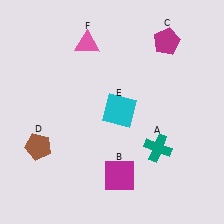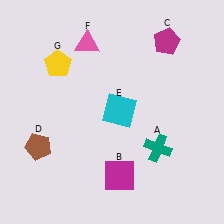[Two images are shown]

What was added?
A yellow pentagon (G) was added in Image 2.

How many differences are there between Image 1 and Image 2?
There is 1 difference between the two images.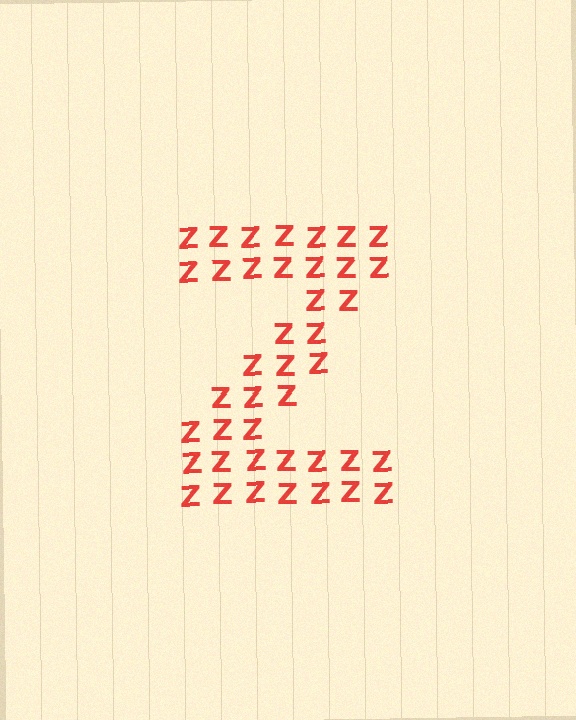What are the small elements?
The small elements are letter Z's.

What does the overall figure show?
The overall figure shows the letter Z.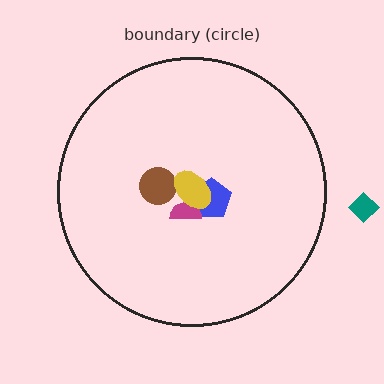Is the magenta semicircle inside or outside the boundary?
Inside.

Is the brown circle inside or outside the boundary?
Inside.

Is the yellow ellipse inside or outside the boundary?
Inside.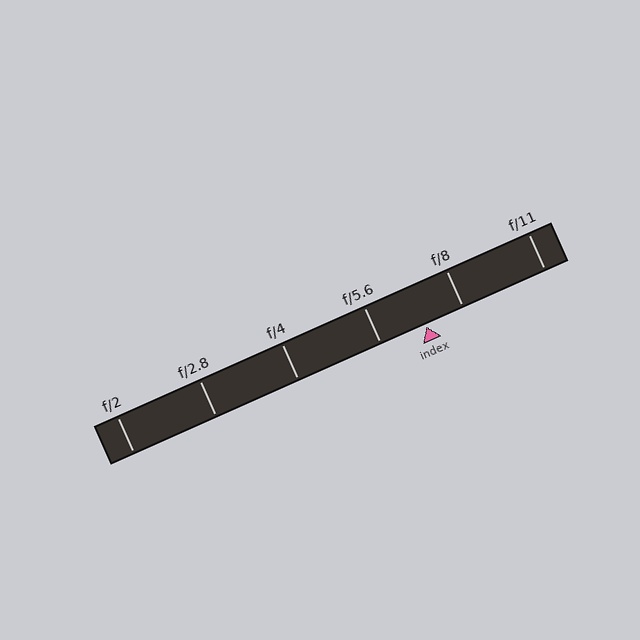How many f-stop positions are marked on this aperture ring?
There are 6 f-stop positions marked.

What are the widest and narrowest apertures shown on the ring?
The widest aperture shown is f/2 and the narrowest is f/11.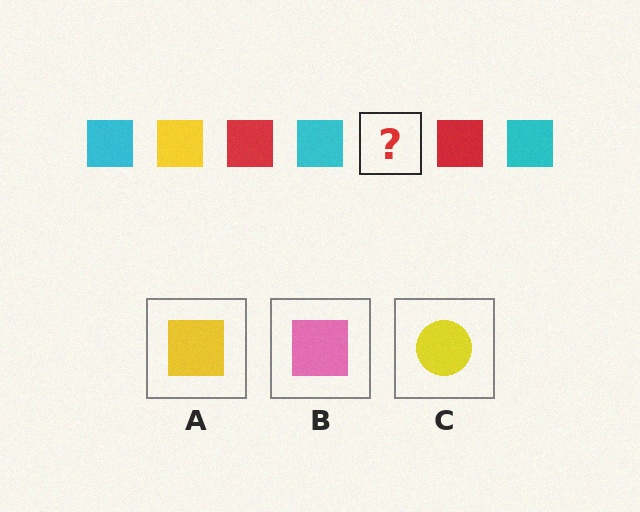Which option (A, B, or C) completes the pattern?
A.